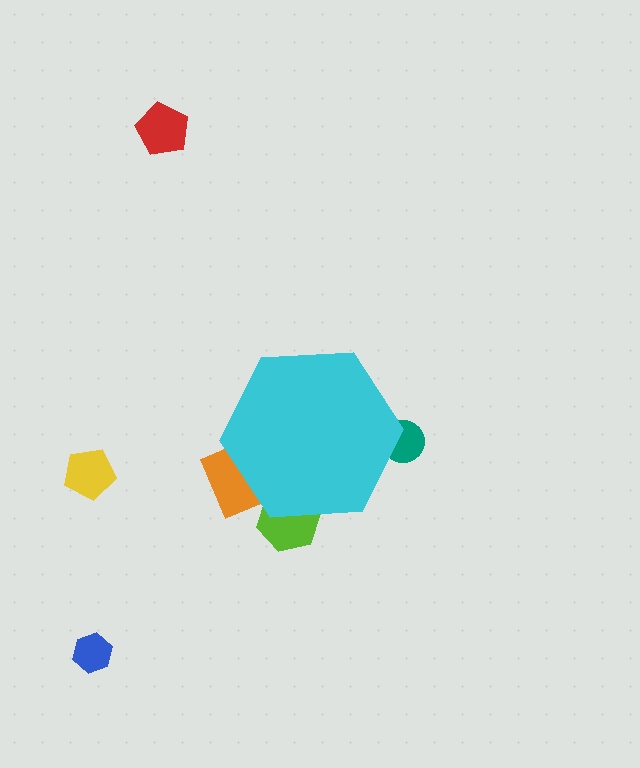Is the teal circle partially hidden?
Yes, the teal circle is partially hidden behind the cyan hexagon.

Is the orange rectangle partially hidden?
Yes, the orange rectangle is partially hidden behind the cyan hexagon.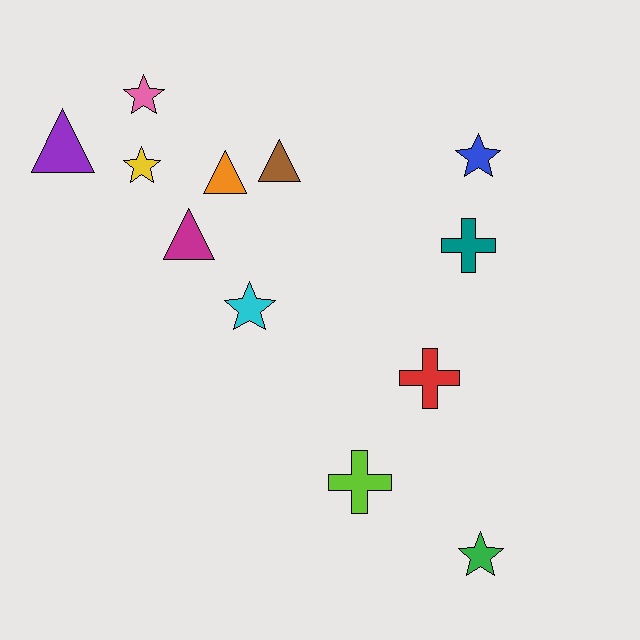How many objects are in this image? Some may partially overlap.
There are 12 objects.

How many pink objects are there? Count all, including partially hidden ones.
There is 1 pink object.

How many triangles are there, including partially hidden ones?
There are 4 triangles.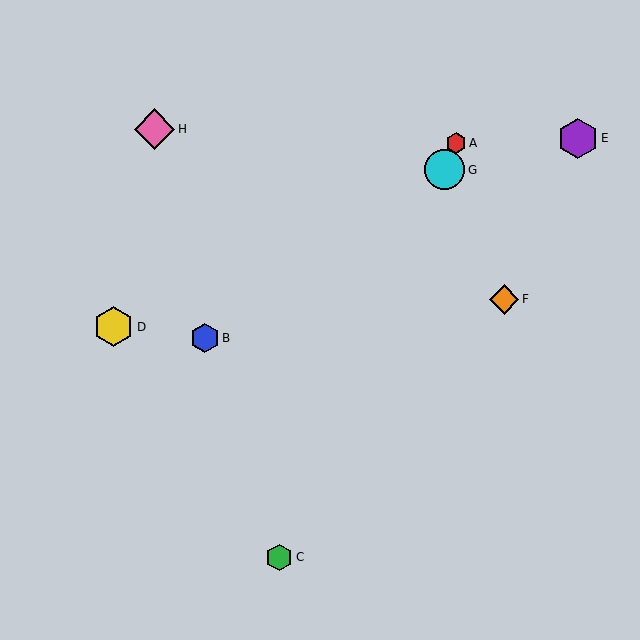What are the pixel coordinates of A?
Object A is at (456, 143).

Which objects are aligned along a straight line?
Objects A, C, G are aligned along a straight line.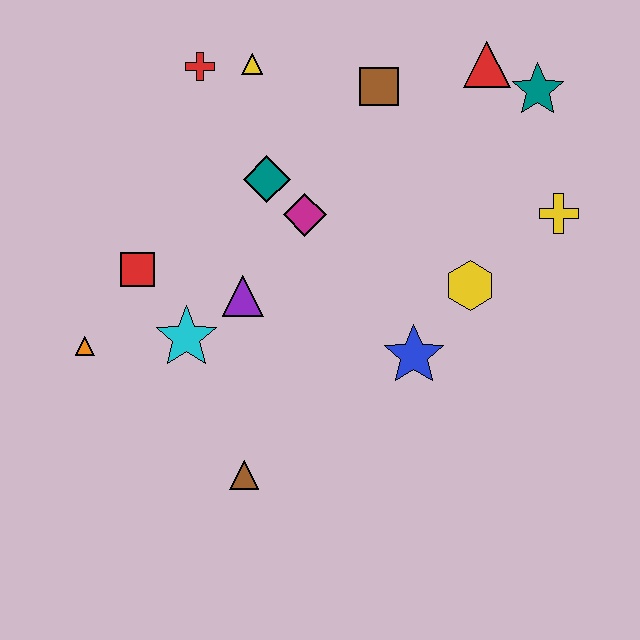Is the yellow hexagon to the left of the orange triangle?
No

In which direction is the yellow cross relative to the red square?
The yellow cross is to the right of the red square.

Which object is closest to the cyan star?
The purple triangle is closest to the cyan star.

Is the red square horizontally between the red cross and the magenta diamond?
No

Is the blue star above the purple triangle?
No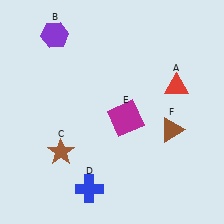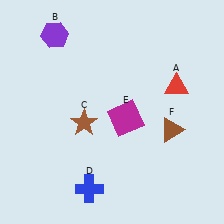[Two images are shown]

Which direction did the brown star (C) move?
The brown star (C) moved up.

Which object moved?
The brown star (C) moved up.